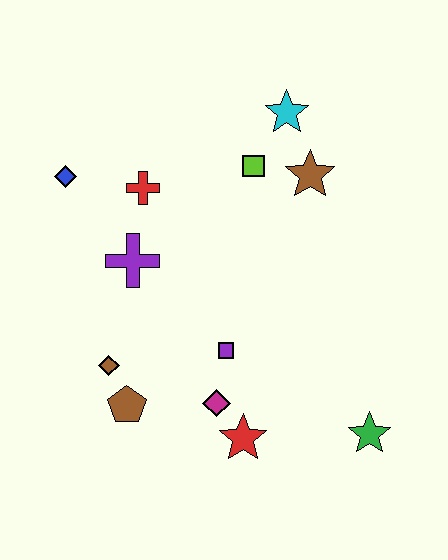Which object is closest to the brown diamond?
The brown pentagon is closest to the brown diamond.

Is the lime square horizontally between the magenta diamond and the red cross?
No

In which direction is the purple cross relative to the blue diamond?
The purple cross is below the blue diamond.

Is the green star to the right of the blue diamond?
Yes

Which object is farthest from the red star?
The cyan star is farthest from the red star.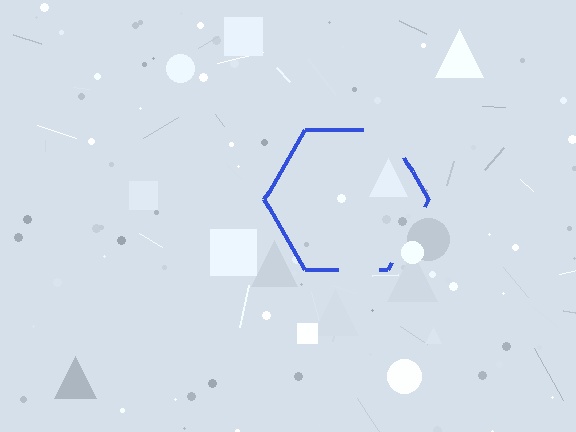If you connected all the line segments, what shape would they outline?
They would outline a hexagon.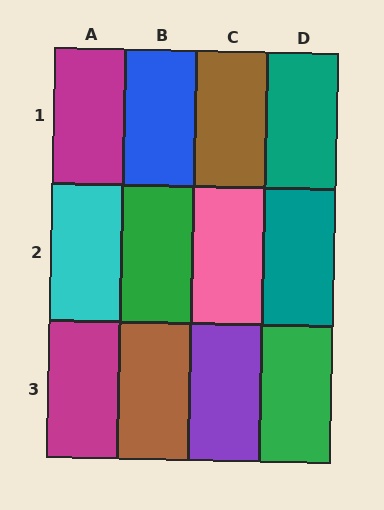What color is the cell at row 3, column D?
Green.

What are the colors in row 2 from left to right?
Cyan, green, pink, teal.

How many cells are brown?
2 cells are brown.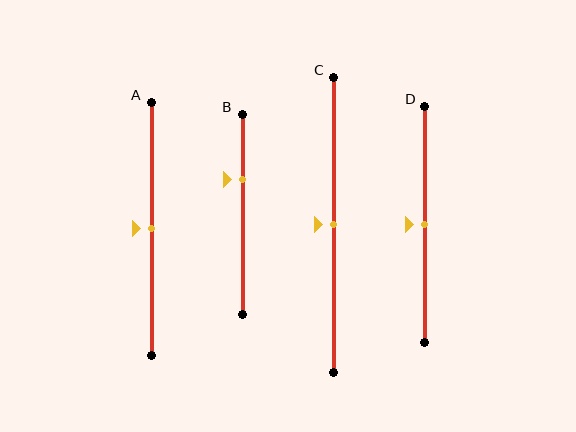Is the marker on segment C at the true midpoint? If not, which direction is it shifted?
Yes, the marker on segment C is at the true midpoint.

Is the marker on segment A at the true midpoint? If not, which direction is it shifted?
Yes, the marker on segment A is at the true midpoint.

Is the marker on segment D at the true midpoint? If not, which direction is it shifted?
Yes, the marker on segment D is at the true midpoint.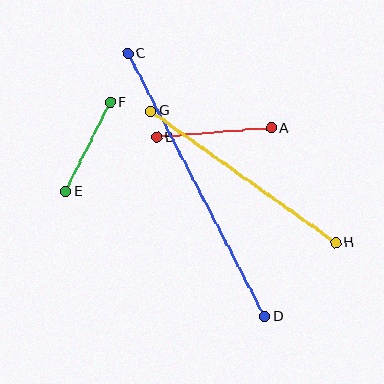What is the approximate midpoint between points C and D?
The midpoint is at approximately (196, 185) pixels.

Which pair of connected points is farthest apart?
Points C and D are farthest apart.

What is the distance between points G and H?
The distance is approximately 227 pixels.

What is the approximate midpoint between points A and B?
The midpoint is at approximately (214, 133) pixels.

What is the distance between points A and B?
The distance is approximately 115 pixels.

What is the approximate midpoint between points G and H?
The midpoint is at approximately (244, 177) pixels.